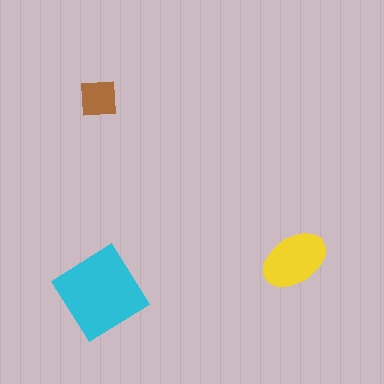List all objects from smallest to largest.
The brown square, the yellow ellipse, the cyan diamond.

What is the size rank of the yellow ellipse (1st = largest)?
2nd.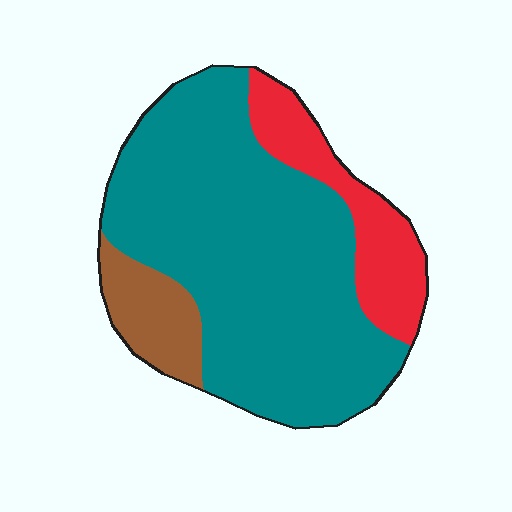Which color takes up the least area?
Brown, at roughly 10%.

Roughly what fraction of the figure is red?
Red covers about 20% of the figure.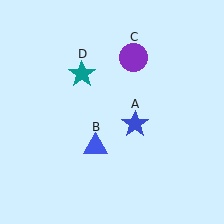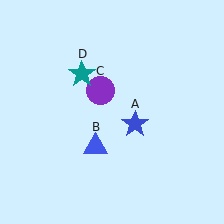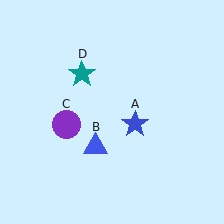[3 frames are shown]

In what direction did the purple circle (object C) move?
The purple circle (object C) moved down and to the left.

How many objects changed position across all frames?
1 object changed position: purple circle (object C).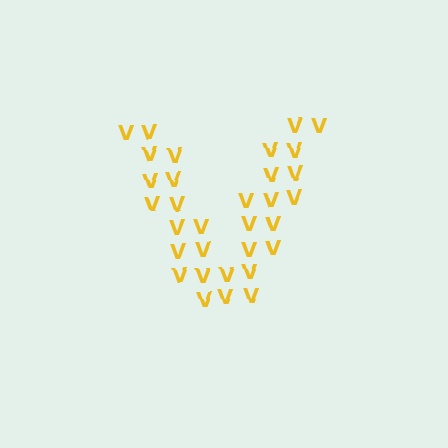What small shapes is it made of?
It is made of small letter V's.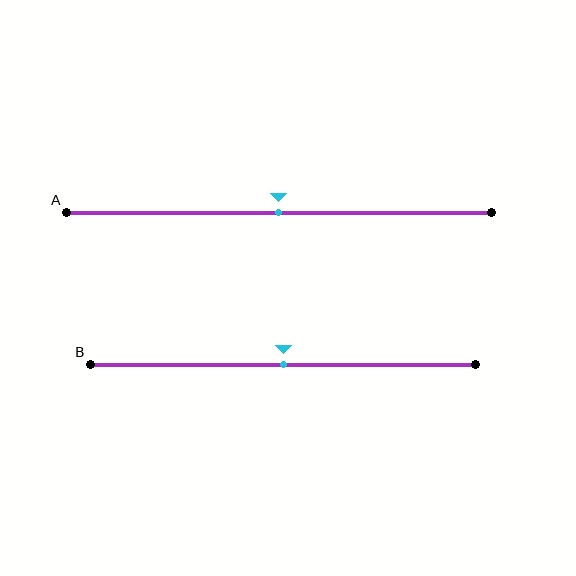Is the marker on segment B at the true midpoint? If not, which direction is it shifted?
Yes, the marker on segment B is at the true midpoint.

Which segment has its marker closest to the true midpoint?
Segment A has its marker closest to the true midpoint.